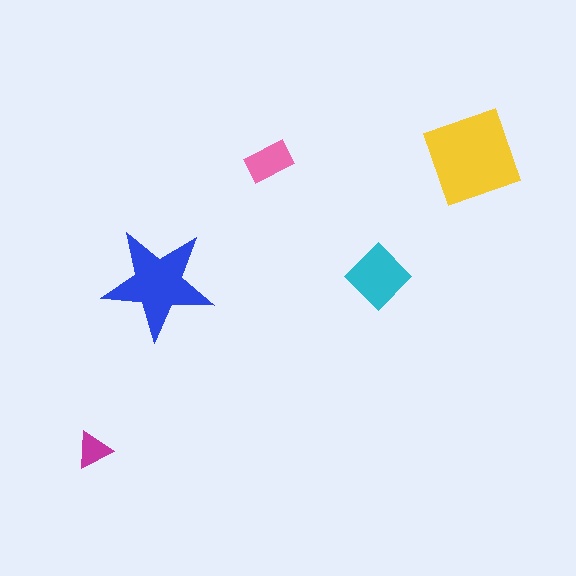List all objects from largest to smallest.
The yellow square, the blue star, the cyan diamond, the pink rectangle, the magenta triangle.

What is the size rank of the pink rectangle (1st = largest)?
4th.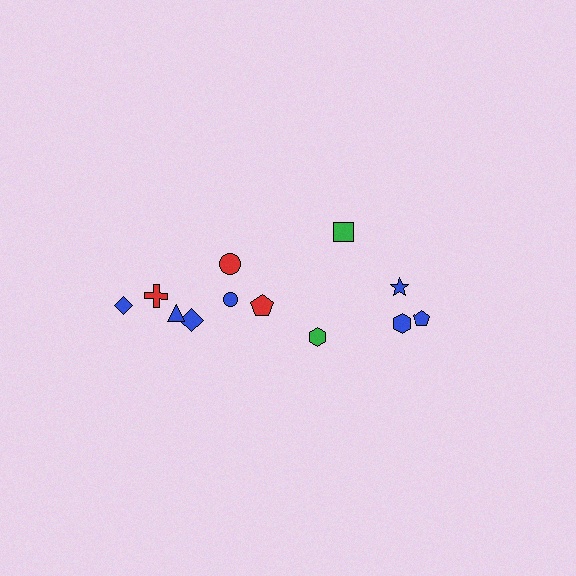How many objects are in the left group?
There are 7 objects.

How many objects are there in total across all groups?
There are 12 objects.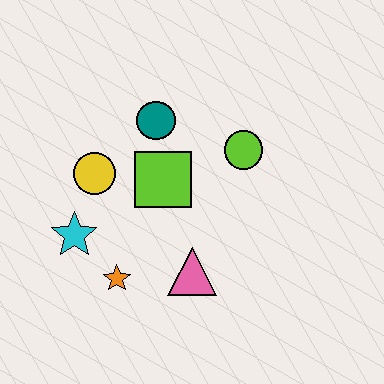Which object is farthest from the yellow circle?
The lime circle is farthest from the yellow circle.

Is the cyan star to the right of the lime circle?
No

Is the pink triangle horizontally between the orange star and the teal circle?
No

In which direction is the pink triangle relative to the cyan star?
The pink triangle is to the right of the cyan star.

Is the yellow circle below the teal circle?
Yes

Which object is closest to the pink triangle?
The orange star is closest to the pink triangle.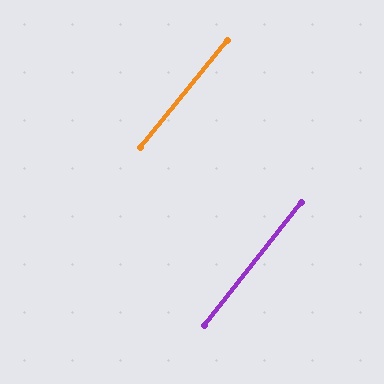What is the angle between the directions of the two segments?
Approximately 1 degree.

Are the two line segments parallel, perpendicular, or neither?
Parallel — their directions differ by only 1.2°.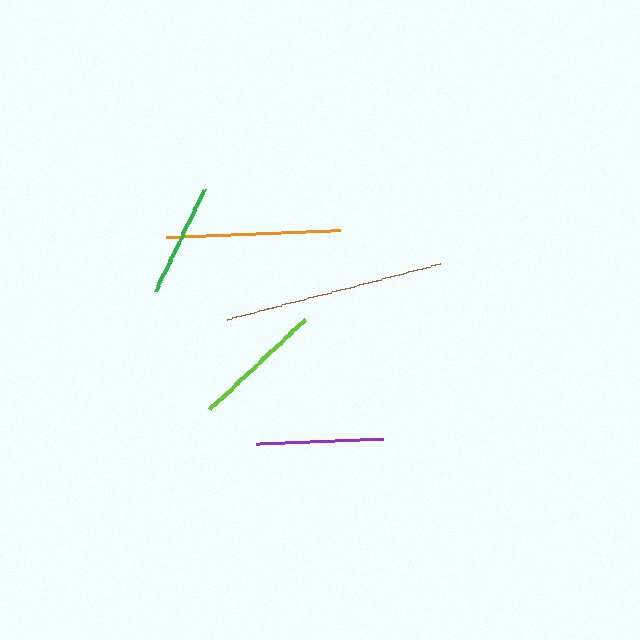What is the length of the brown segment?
The brown segment is approximately 221 pixels long.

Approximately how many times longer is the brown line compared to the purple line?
The brown line is approximately 1.7 times the length of the purple line.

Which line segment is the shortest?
The green line is the shortest at approximately 114 pixels.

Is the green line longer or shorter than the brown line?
The brown line is longer than the green line.